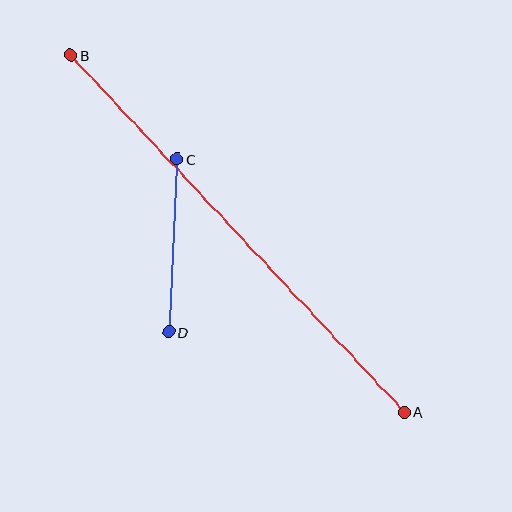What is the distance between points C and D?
The distance is approximately 173 pixels.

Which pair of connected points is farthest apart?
Points A and B are farthest apart.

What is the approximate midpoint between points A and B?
The midpoint is at approximately (237, 234) pixels.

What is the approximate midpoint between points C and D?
The midpoint is at approximately (173, 245) pixels.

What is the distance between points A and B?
The distance is approximately 489 pixels.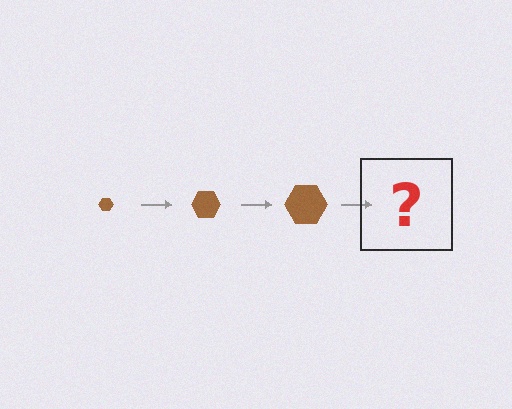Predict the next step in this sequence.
The next step is a brown hexagon, larger than the previous one.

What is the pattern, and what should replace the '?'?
The pattern is that the hexagon gets progressively larger each step. The '?' should be a brown hexagon, larger than the previous one.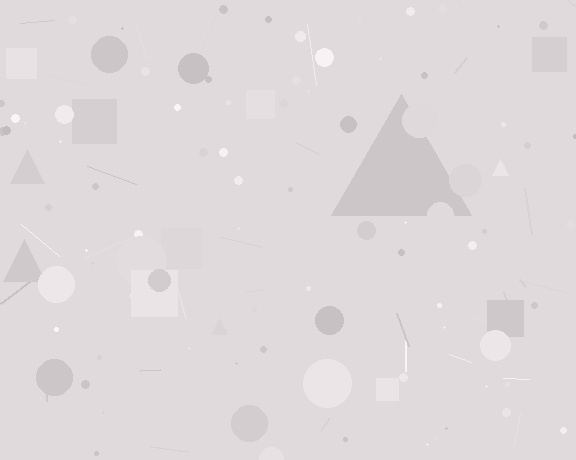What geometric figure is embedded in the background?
A triangle is embedded in the background.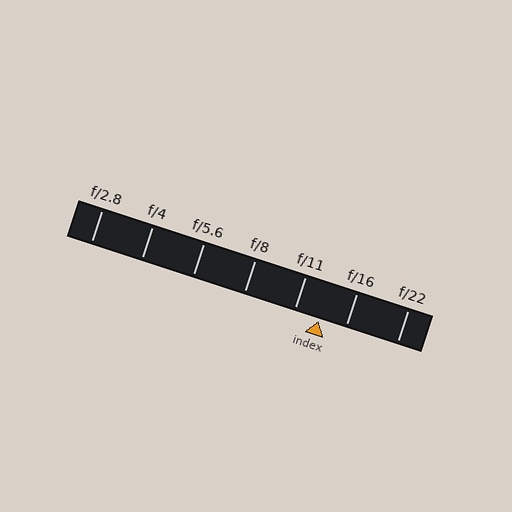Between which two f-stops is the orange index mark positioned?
The index mark is between f/11 and f/16.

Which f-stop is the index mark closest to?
The index mark is closest to f/11.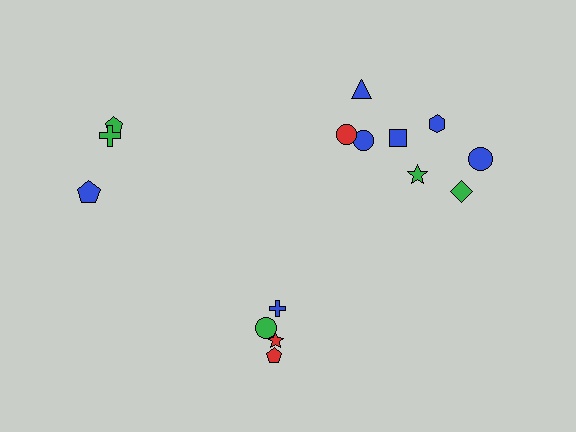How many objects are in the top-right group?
There are 8 objects.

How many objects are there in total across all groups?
There are 15 objects.